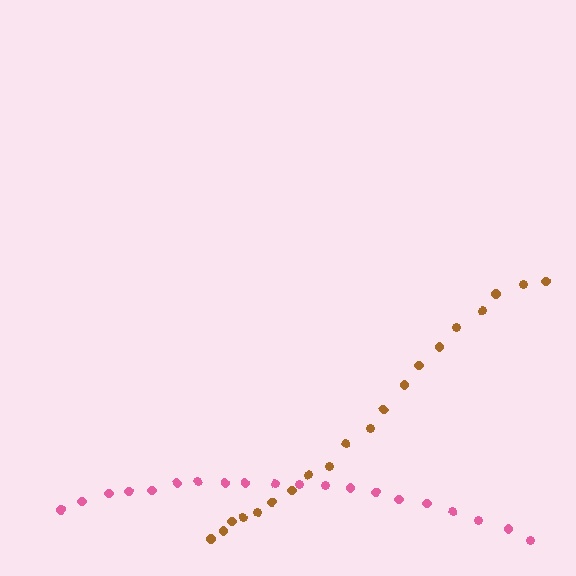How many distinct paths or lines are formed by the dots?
There are 2 distinct paths.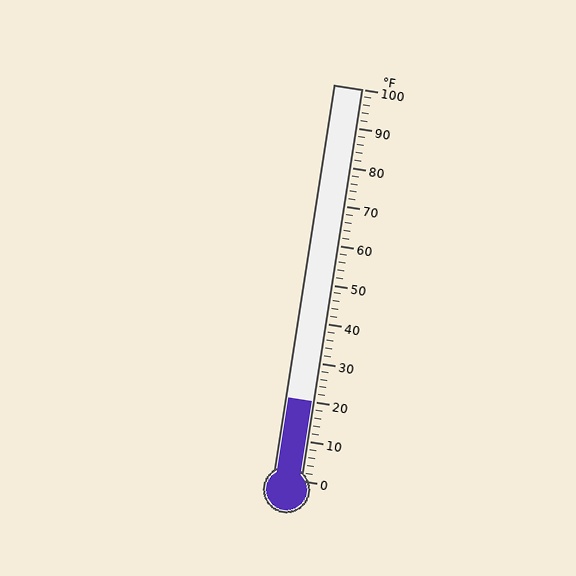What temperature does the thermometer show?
The thermometer shows approximately 20°F.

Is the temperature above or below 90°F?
The temperature is below 90°F.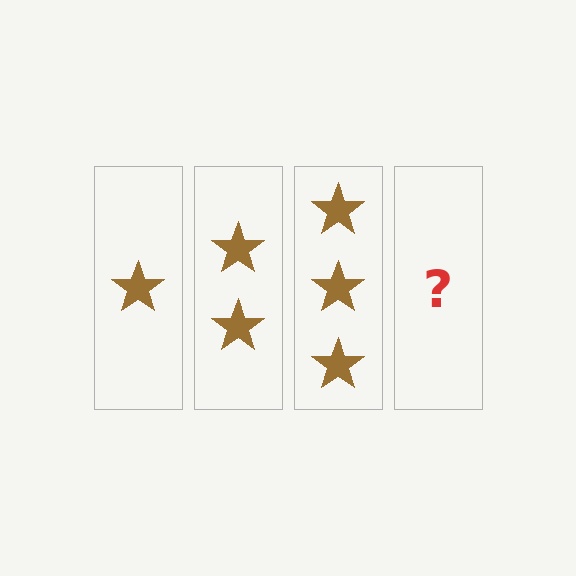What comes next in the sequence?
The next element should be 4 stars.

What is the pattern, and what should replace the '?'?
The pattern is that each step adds one more star. The '?' should be 4 stars.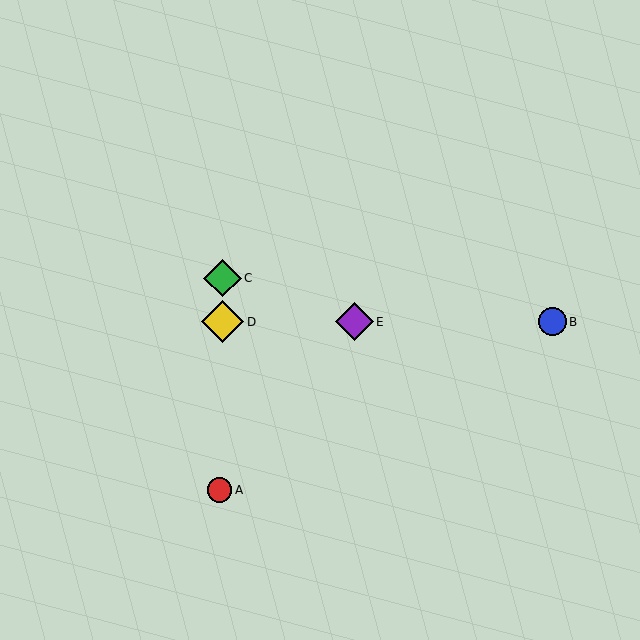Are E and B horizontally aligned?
Yes, both are at y≈322.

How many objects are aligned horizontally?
3 objects (B, D, E) are aligned horizontally.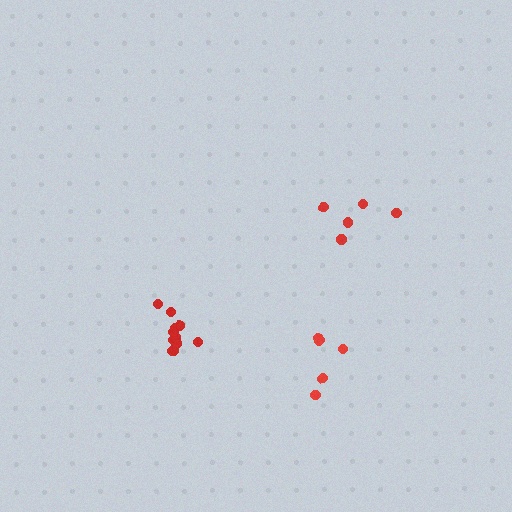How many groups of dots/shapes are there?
There are 3 groups.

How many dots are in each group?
Group 1: 5 dots, Group 2: 11 dots, Group 3: 5 dots (21 total).